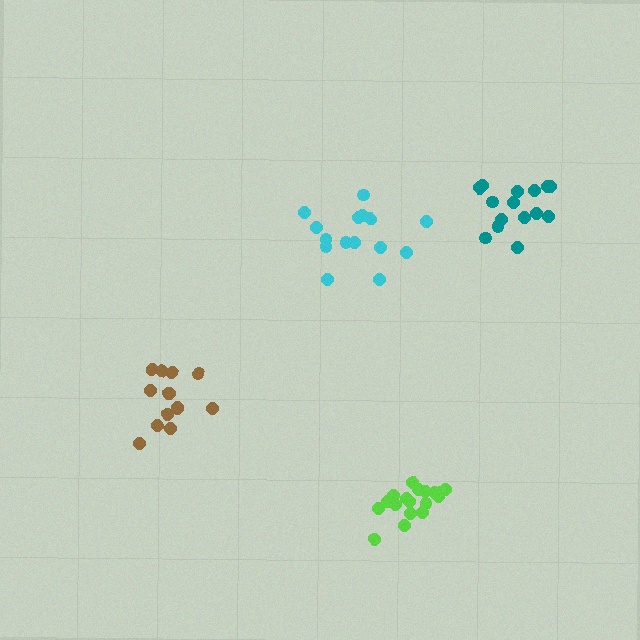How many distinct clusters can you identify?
There are 4 distinct clusters.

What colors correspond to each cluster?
The clusters are colored: lime, cyan, brown, teal.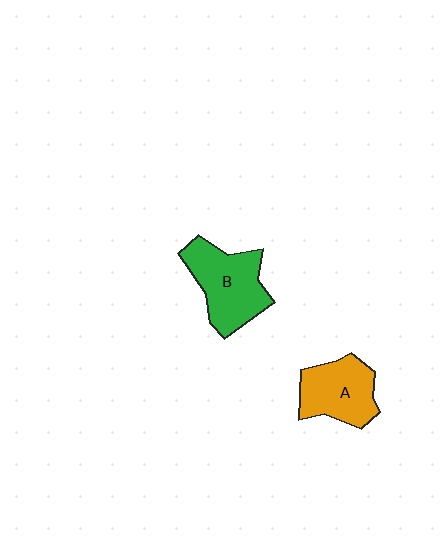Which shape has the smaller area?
Shape A (orange).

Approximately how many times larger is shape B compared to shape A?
Approximately 1.2 times.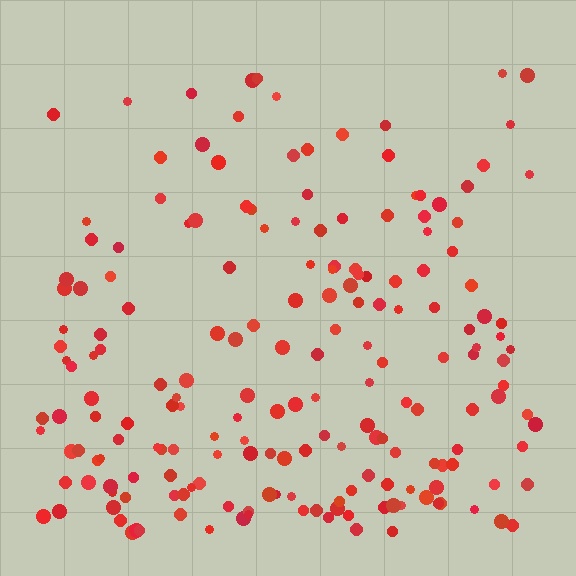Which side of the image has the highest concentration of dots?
The bottom.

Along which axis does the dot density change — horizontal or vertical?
Vertical.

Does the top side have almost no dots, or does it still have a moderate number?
Still a moderate number, just noticeably fewer than the bottom.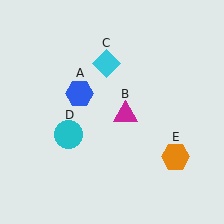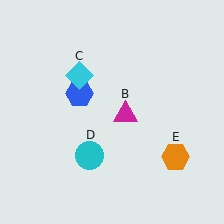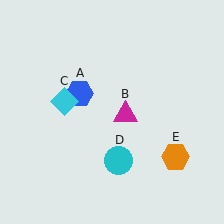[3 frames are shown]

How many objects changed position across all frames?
2 objects changed position: cyan diamond (object C), cyan circle (object D).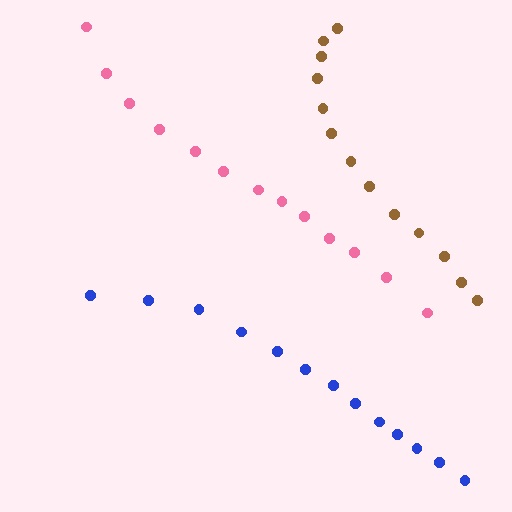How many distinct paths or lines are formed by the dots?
There are 3 distinct paths.